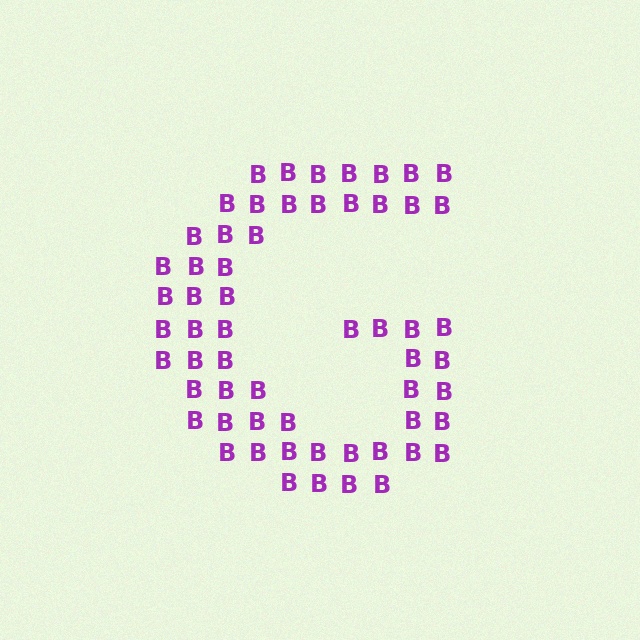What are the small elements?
The small elements are letter B's.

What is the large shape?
The large shape is the letter G.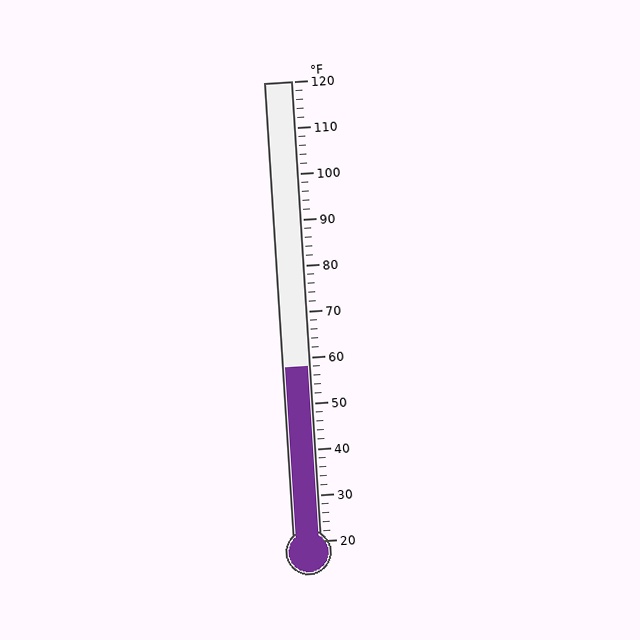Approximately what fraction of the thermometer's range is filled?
The thermometer is filled to approximately 40% of its range.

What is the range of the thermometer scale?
The thermometer scale ranges from 20°F to 120°F.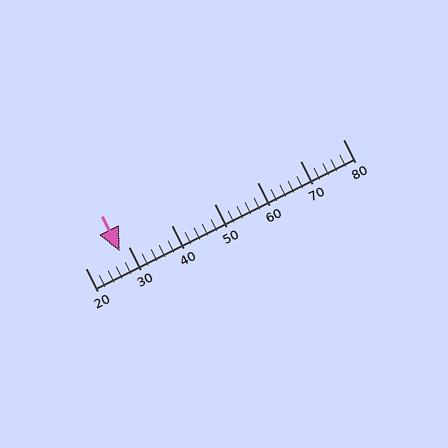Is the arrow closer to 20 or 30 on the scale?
The arrow is closer to 30.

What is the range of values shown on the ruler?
The ruler shows values from 20 to 80.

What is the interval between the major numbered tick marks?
The major tick marks are spaced 10 units apart.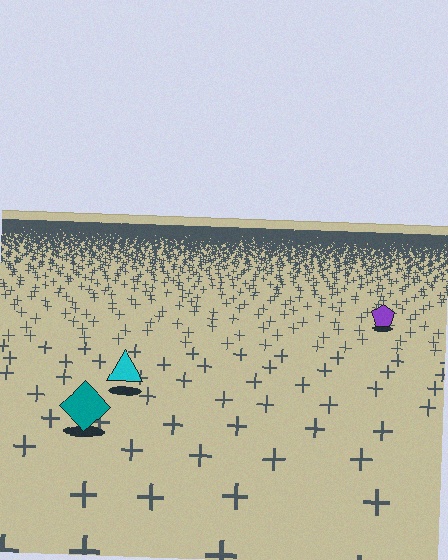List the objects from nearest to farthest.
From nearest to farthest: the teal diamond, the cyan triangle, the purple pentagon.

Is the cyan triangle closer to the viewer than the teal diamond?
No. The teal diamond is closer — you can tell from the texture gradient: the ground texture is coarser near it.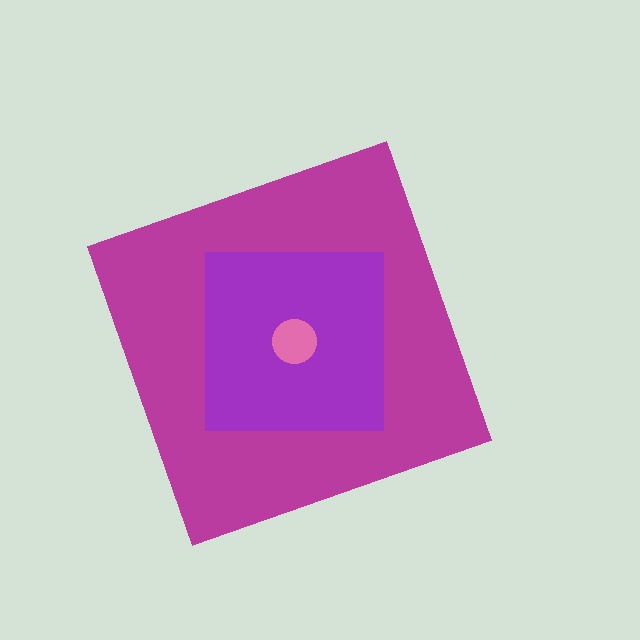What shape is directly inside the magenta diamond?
The purple square.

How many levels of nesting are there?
3.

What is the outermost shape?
The magenta diamond.